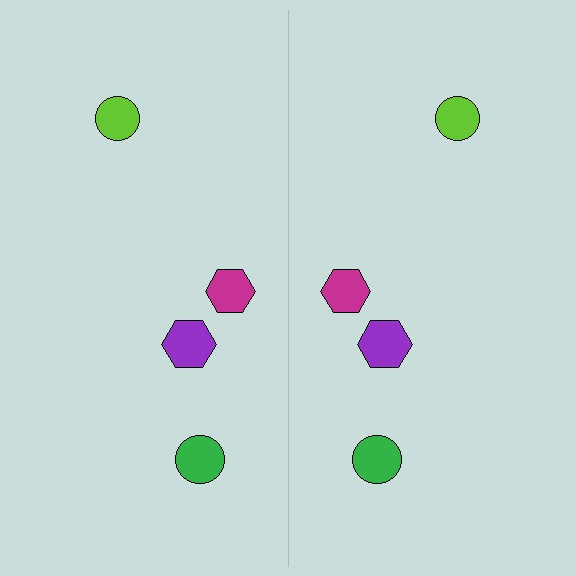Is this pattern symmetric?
Yes, this pattern has bilateral (reflection) symmetry.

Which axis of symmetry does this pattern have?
The pattern has a vertical axis of symmetry running through the center of the image.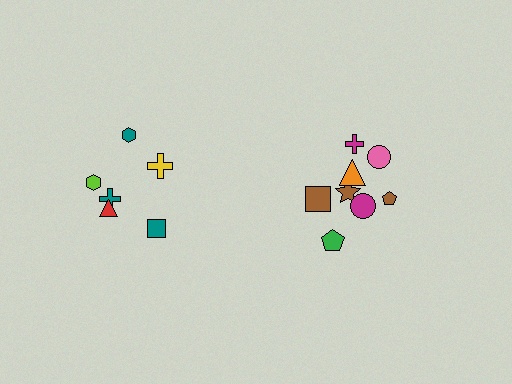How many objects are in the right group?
There are 8 objects.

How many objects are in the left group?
There are 6 objects.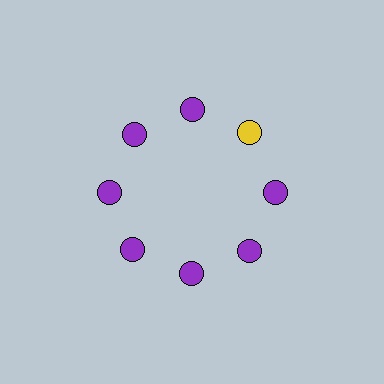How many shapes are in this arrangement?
There are 8 shapes arranged in a ring pattern.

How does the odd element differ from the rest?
It has a different color: yellow instead of purple.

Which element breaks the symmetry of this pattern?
The yellow circle at roughly the 2 o'clock position breaks the symmetry. All other shapes are purple circles.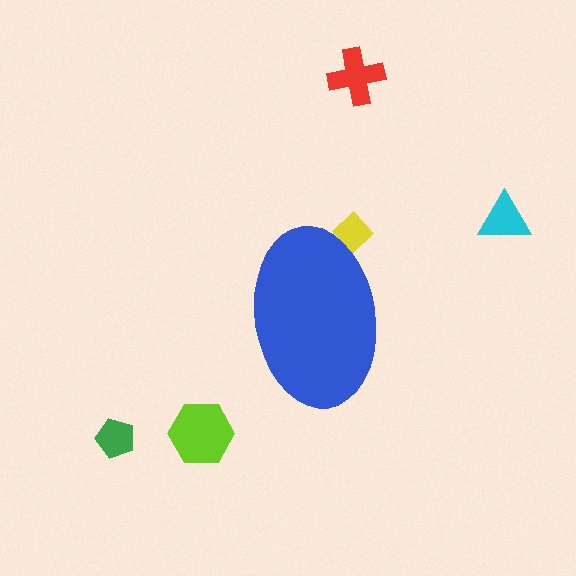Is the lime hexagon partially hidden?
No, the lime hexagon is fully visible.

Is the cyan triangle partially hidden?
No, the cyan triangle is fully visible.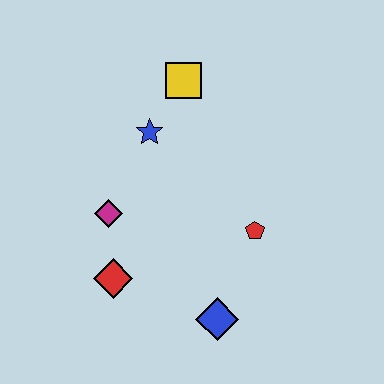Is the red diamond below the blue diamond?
No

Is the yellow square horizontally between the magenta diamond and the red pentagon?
Yes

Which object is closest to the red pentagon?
The blue diamond is closest to the red pentagon.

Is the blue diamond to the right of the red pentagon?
No